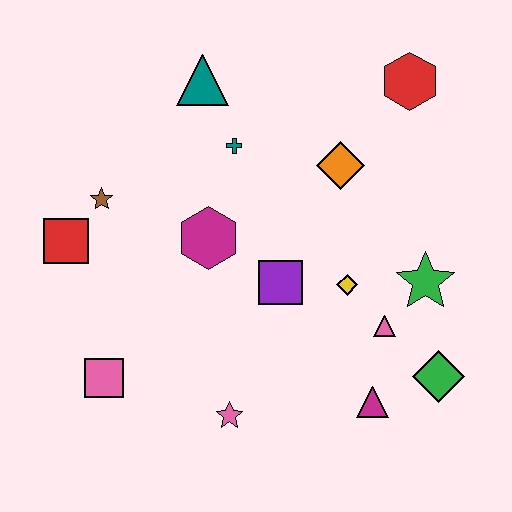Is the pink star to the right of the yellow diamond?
No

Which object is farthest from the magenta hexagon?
The green diamond is farthest from the magenta hexagon.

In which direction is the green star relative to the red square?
The green star is to the right of the red square.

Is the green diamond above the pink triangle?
No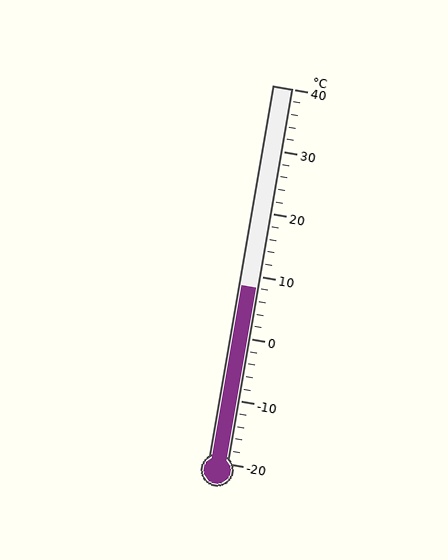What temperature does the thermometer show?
The thermometer shows approximately 8°C.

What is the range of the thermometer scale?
The thermometer scale ranges from -20°C to 40°C.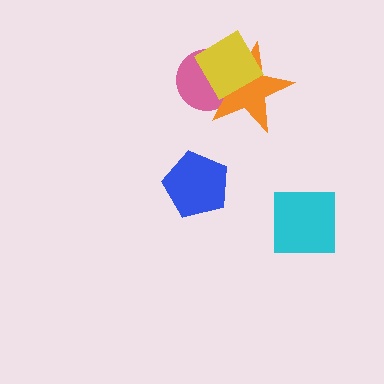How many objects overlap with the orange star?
2 objects overlap with the orange star.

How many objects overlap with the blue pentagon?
0 objects overlap with the blue pentagon.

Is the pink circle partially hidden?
Yes, it is partially covered by another shape.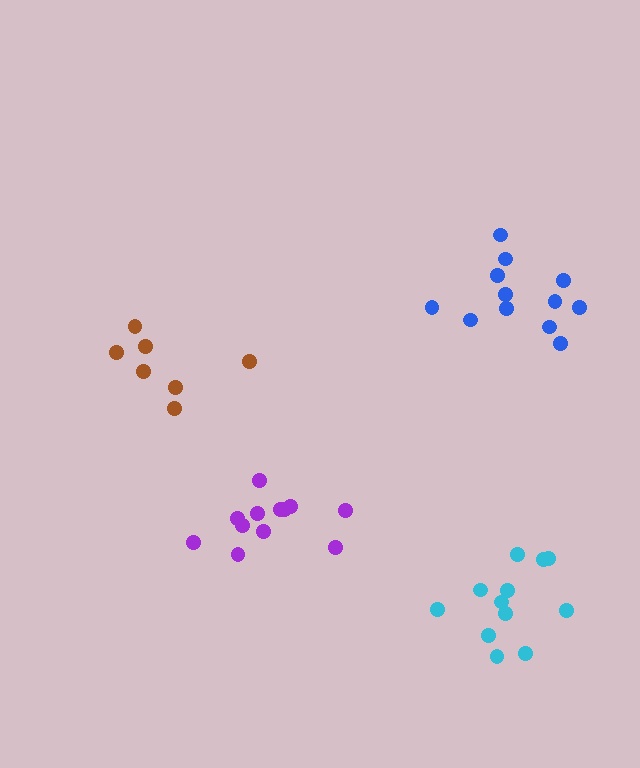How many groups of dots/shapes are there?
There are 4 groups.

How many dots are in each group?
Group 1: 12 dots, Group 2: 12 dots, Group 3: 12 dots, Group 4: 7 dots (43 total).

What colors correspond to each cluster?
The clusters are colored: purple, blue, cyan, brown.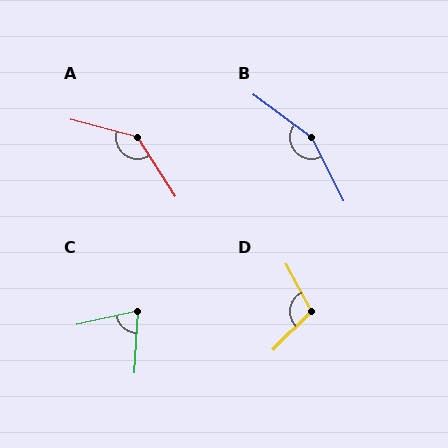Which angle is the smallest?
C, at approximately 75 degrees.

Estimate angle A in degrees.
Approximately 137 degrees.